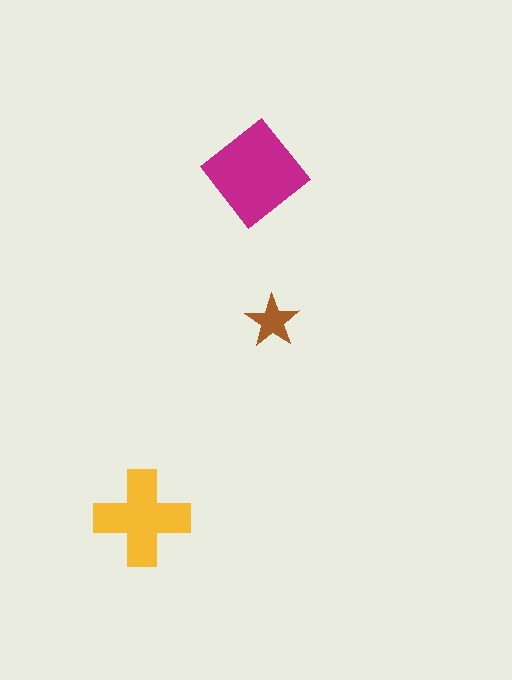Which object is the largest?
The magenta diamond.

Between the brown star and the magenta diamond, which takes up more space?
The magenta diamond.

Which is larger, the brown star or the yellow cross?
The yellow cross.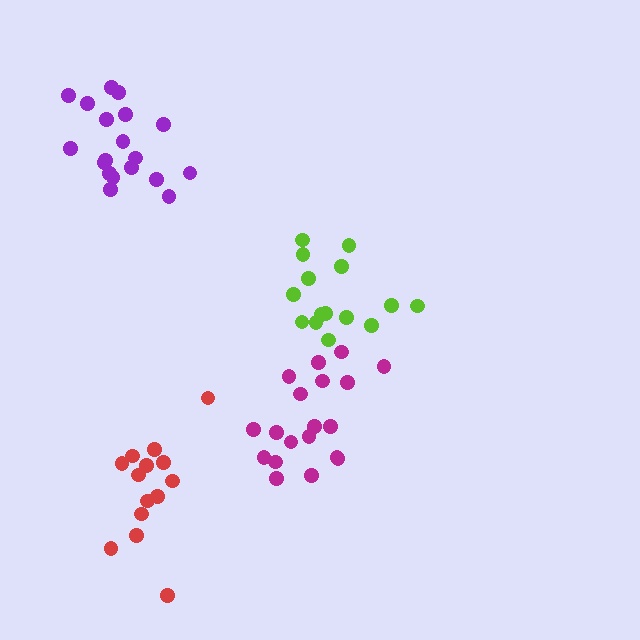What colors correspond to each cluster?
The clusters are colored: red, magenta, purple, lime.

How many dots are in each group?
Group 1: 14 dots, Group 2: 19 dots, Group 3: 19 dots, Group 4: 15 dots (67 total).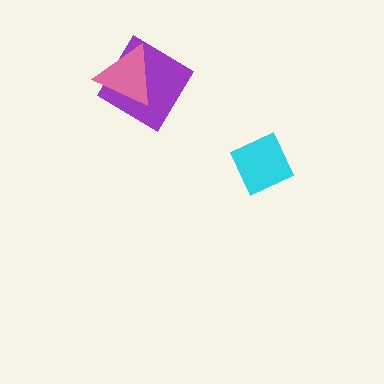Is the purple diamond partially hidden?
Yes, it is partially covered by another shape.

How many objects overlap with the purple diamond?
1 object overlaps with the purple diamond.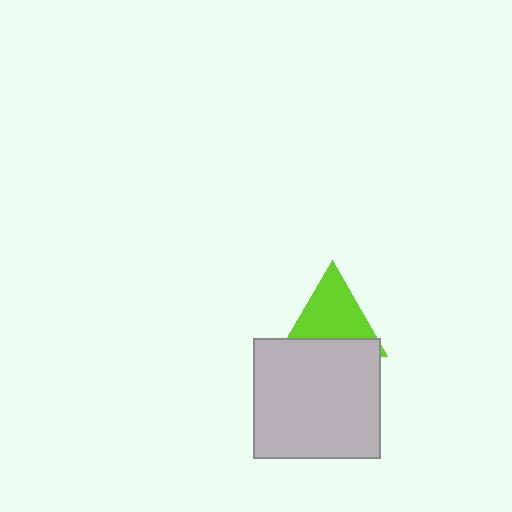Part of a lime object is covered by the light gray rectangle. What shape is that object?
It is a triangle.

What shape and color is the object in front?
The object in front is a light gray rectangle.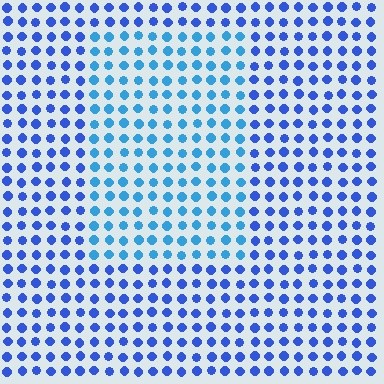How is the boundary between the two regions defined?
The boundary is defined purely by a slight shift in hue (about 27 degrees). Spacing, size, and orientation are identical on both sides.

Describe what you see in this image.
The image is filled with small blue elements in a uniform arrangement. A rectangle-shaped region is visible where the elements are tinted to a slightly different hue, forming a subtle color boundary.